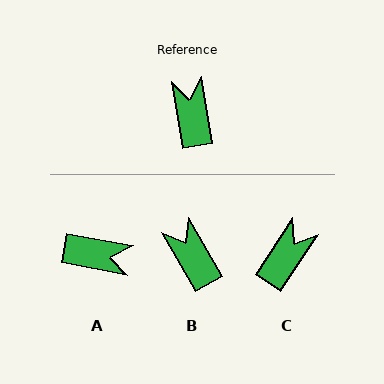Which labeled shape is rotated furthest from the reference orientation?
A, about 111 degrees away.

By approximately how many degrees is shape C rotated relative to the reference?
Approximately 43 degrees clockwise.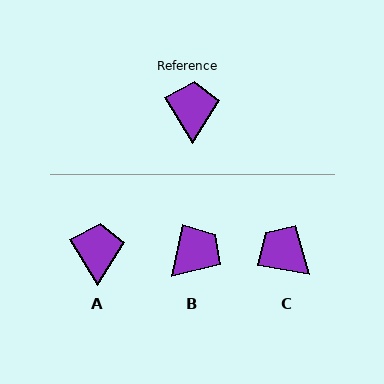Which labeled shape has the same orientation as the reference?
A.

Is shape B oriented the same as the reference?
No, it is off by about 43 degrees.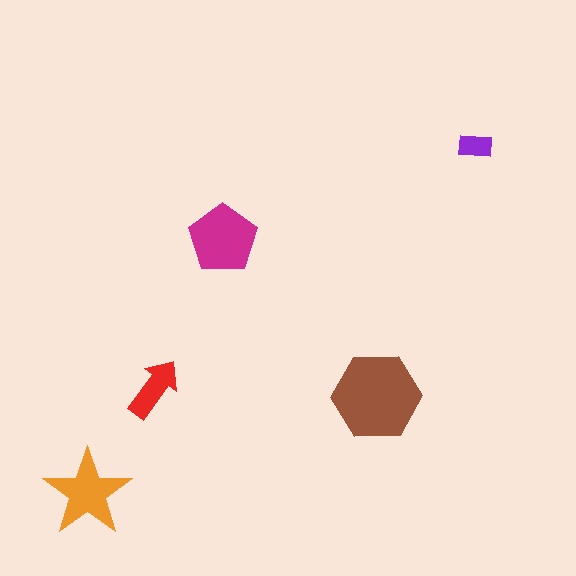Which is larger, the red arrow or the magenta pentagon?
The magenta pentagon.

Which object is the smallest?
The purple rectangle.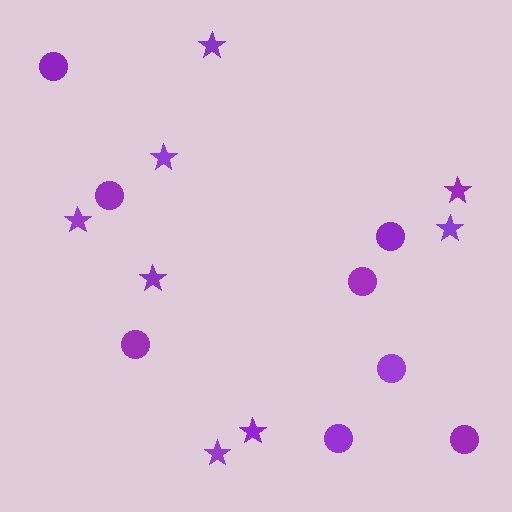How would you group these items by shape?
There are 2 groups: one group of stars (8) and one group of circles (8).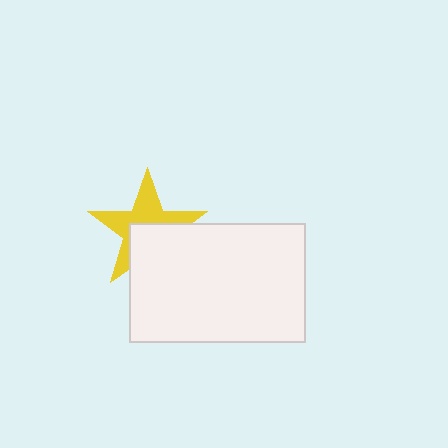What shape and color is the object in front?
The object in front is a white rectangle.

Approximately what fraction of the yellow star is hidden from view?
Roughly 44% of the yellow star is hidden behind the white rectangle.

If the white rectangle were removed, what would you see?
You would see the complete yellow star.